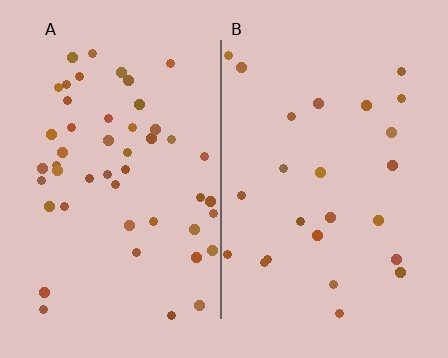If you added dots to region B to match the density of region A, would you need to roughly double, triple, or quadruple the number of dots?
Approximately double.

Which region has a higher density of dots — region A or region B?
A (the left).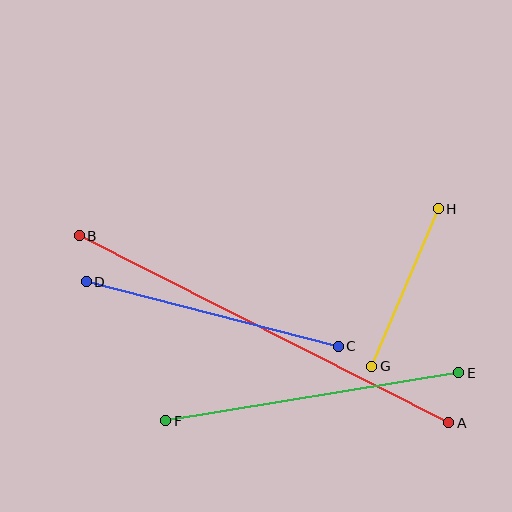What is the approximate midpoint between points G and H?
The midpoint is at approximately (405, 287) pixels.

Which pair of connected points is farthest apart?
Points A and B are farthest apart.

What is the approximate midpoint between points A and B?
The midpoint is at approximately (264, 329) pixels.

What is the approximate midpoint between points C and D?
The midpoint is at approximately (212, 314) pixels.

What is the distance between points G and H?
The distance is approximately 171 pixels.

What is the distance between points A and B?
The distance is approximately 414 pixels.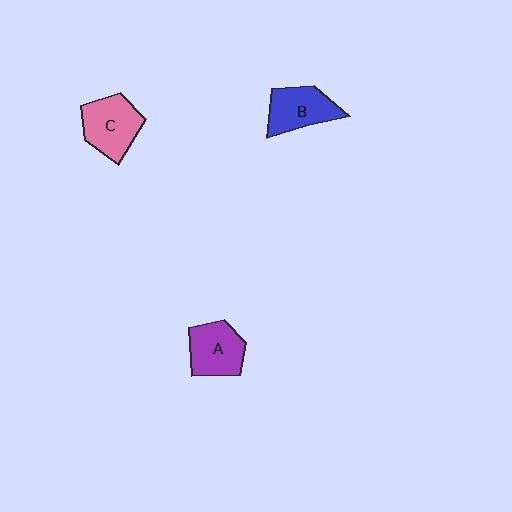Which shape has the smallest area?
Shape B (blue).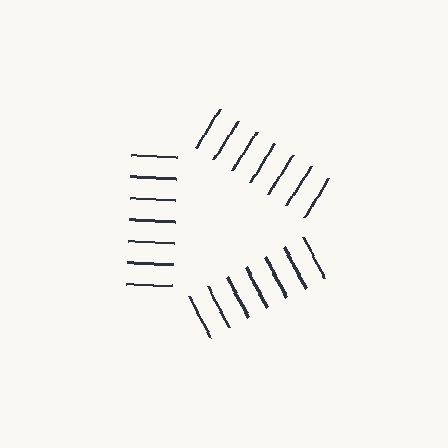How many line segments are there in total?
21 — 7 along each of the 3 edges.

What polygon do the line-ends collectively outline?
An illusory triangle — the line segments terminate on its edges but no continuous stroke is drawn.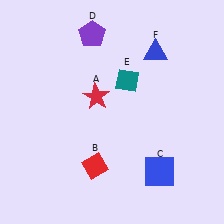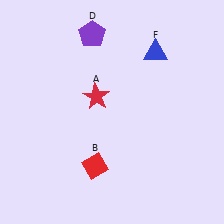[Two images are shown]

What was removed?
The blue square (C), the teal diamond (E) were removed in Image 2.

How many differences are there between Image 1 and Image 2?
There are 2 differences between the two images.